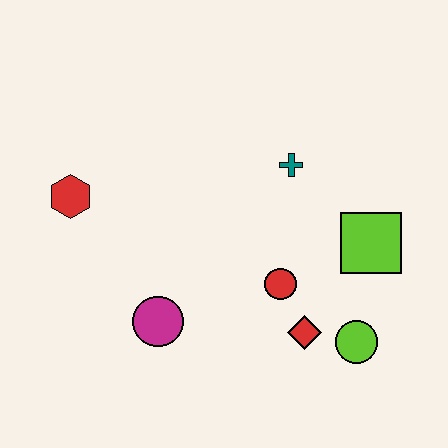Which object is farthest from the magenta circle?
The lime square is farthest from the magenta circle.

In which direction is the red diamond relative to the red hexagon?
The red diamond is to the right of the red hexagon.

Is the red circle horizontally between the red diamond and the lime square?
No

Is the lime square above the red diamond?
Yes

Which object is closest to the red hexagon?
The magenta circle is closest to the red hexagon.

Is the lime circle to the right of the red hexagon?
Yes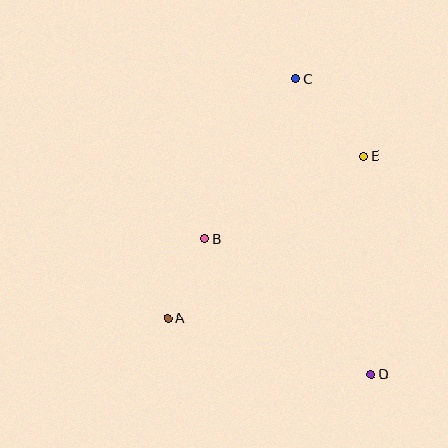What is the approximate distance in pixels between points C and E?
The distance between C and E is approximately 103 pixels.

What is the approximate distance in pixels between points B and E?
The distance between B and E is approximately 179 pixels.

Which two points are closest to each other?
Points A and B are closest to each other.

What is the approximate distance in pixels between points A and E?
The distance between A and E is approximately 254 pixels.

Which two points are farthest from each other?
Points C and D are farthest from each other.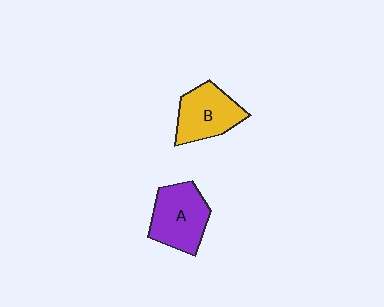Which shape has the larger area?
Shape A (purple).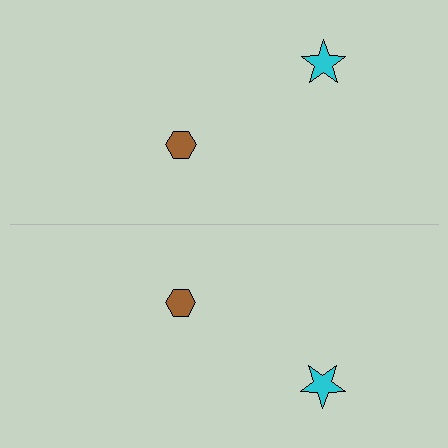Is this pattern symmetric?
Yes, this pattern has bilateral (reflection) symmetry.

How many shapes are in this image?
There are 4 shapes in this image.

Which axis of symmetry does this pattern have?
The pattern has a horizontal axis of symmetry running through the center of the image.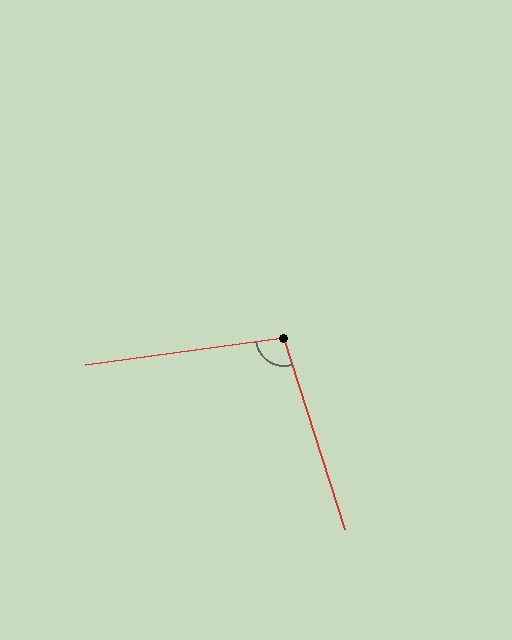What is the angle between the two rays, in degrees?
Approximately 100 degrees.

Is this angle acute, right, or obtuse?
It is obtuse.